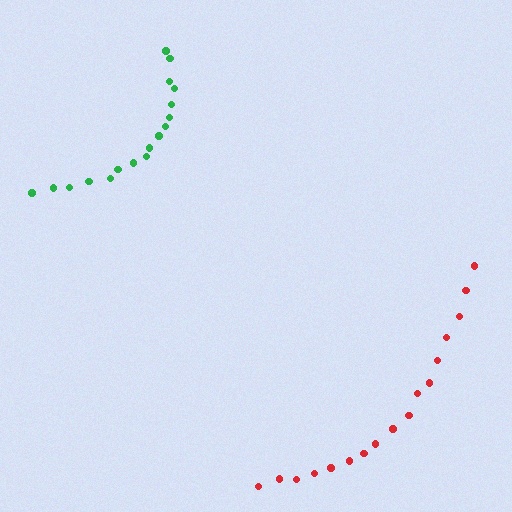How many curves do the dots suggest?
There are 2 distinct paths.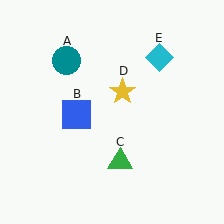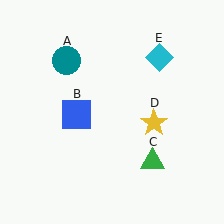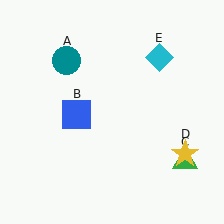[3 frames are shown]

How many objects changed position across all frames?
2 objects changed position: green triangle (object C), yellow star (object D).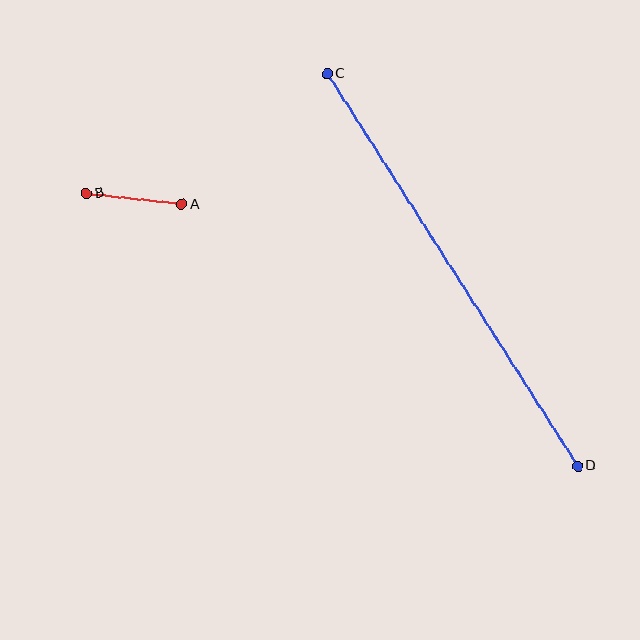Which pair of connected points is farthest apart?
Points C and D are farthest apart.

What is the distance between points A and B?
The distance is approximately 96 pixels.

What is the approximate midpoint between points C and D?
The midpoint is at approximately (452, 270) pixels.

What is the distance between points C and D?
The distance is approximately 465 pixels.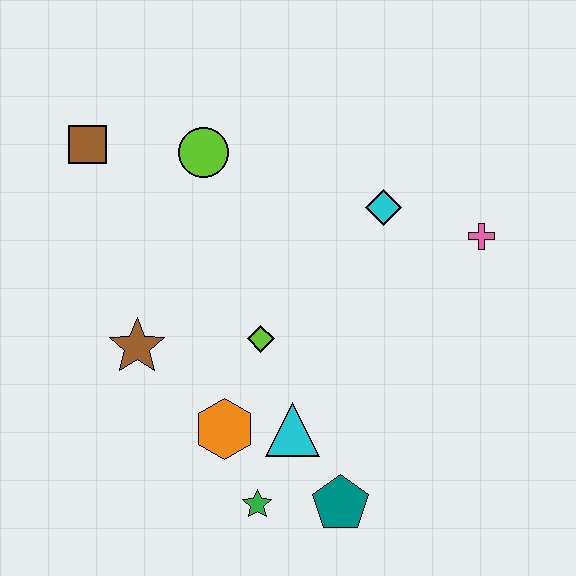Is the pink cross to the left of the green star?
No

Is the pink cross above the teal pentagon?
Yes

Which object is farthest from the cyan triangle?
The brown square is farthest from the cyan triangle.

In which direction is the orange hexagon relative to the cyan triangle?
The orange hexagon is to the left of the cyan triangle.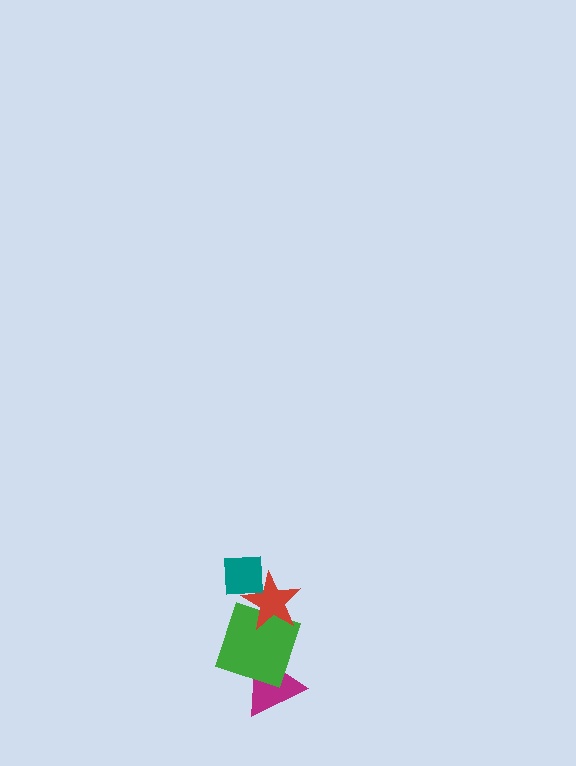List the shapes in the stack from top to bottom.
From top to bottom: the teal square, the red star, the green square, the magenta triangle.